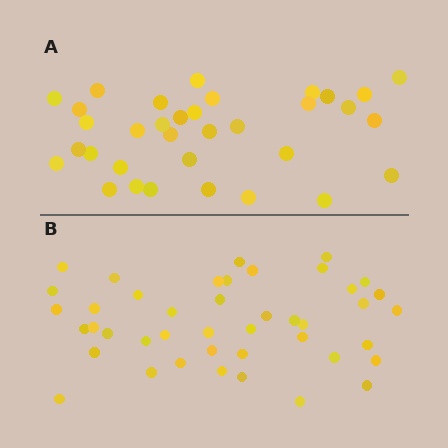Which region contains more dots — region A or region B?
Region B (the bottom region) has more dots.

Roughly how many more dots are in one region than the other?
Region B has roughly 8 or so more dots than region A.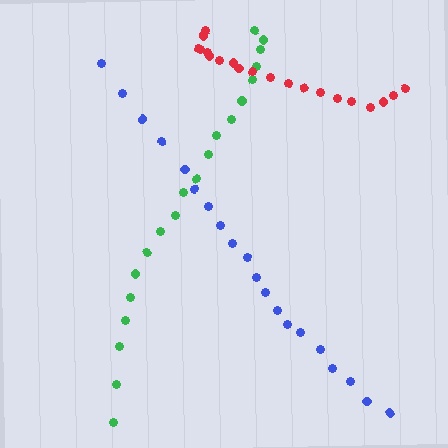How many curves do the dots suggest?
There are 3 distinct paths.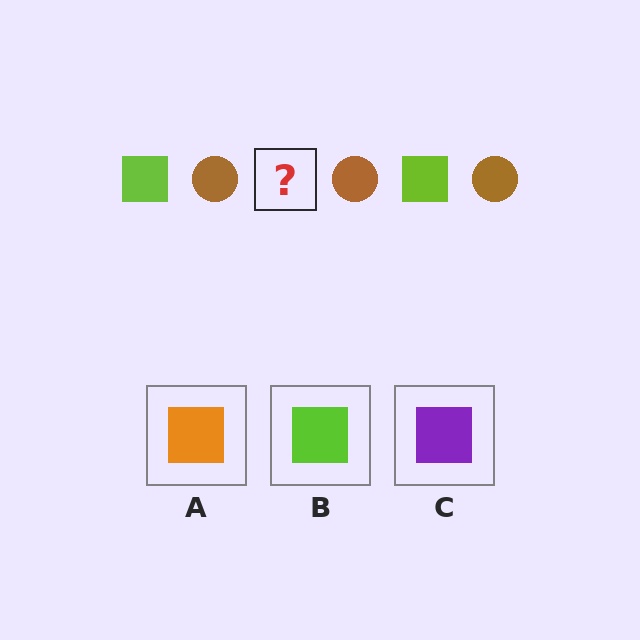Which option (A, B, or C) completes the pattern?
B.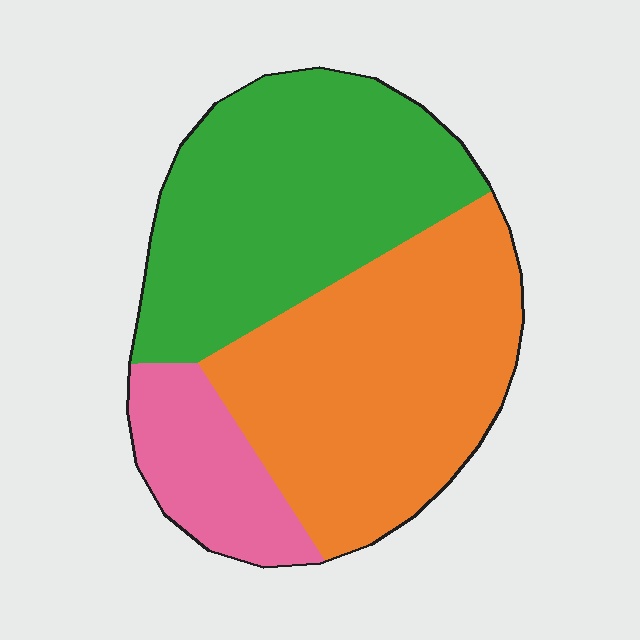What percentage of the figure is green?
Green takes up about two fifths (2/5) of the figure.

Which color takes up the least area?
Pink, at roughly 15%.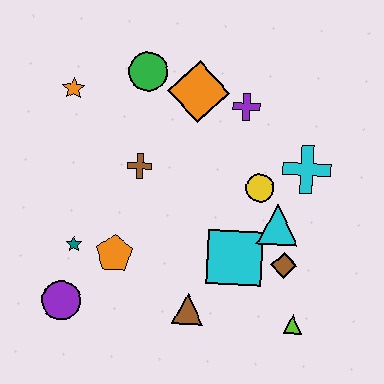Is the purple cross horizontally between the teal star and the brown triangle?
No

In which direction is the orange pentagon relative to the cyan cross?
The orange pentagon is to the left of the cyan cross.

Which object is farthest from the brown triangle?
The orange star is farthest from the brown triangle.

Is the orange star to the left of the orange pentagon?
Yes